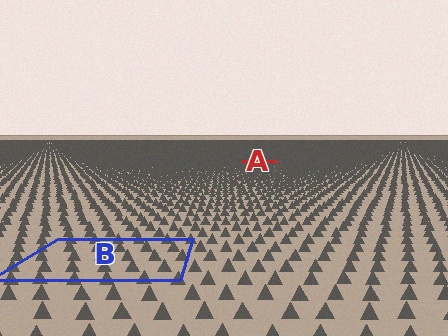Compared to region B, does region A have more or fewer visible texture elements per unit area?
Region A has more texture elements per unit area — they are packed more densely because it is farther away.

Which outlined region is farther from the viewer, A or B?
Region A is farther from the viewer — the texture elements inside it appear smaller and more densely packed.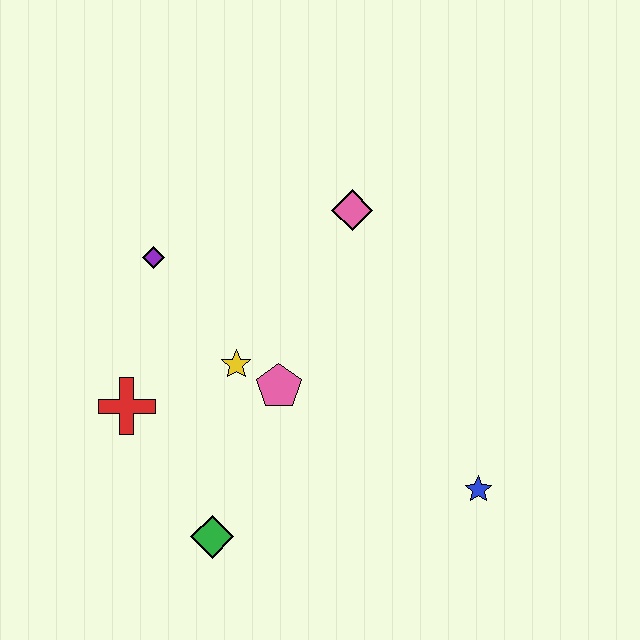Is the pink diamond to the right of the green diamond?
Yes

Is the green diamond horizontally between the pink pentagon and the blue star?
No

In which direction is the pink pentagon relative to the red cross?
The pink pentagon is to the right of the red cross.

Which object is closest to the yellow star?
The pink pentagon is closest to the yellow star.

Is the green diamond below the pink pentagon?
Yes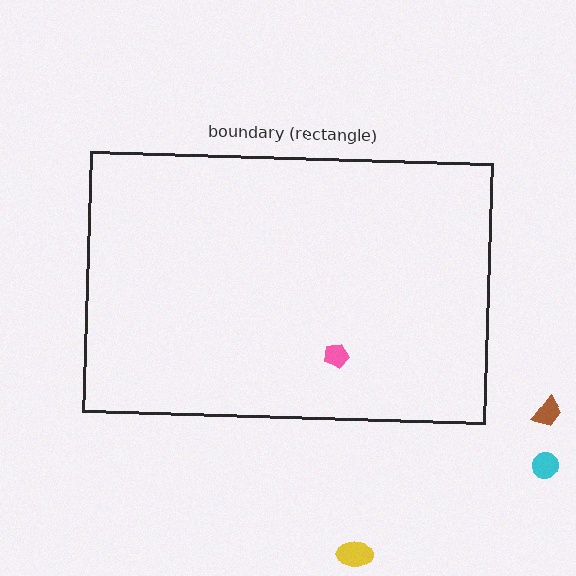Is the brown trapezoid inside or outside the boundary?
Outside.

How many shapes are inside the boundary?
1 inside, 3 outside.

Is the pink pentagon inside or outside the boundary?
Inside.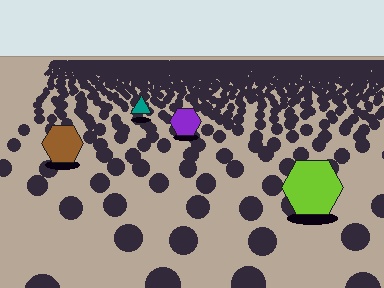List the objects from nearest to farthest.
From nearest to farthest: the lime hexagon, the brown hexagon, the purple hexagon, the teal triangle.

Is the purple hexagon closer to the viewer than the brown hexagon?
No. The brown hexagon is closer — you can tell from the texture gradient: the ground texture is coarser near it.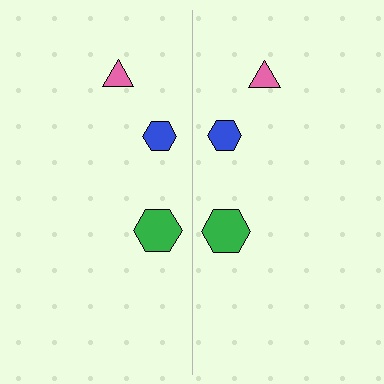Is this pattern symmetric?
Yes, this pattern has bilateral (reflection) symmetry.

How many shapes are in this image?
There are 6 shapes in this image.